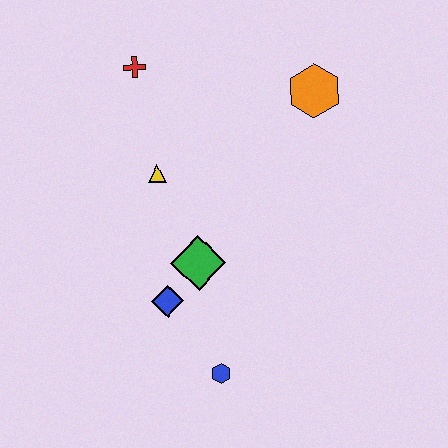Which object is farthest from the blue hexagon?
The red cross is farthest from the blue hexagon.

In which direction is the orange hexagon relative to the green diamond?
The orange hexagon is above the green diamond.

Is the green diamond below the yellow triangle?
Yes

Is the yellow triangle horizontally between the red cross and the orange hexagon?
Yes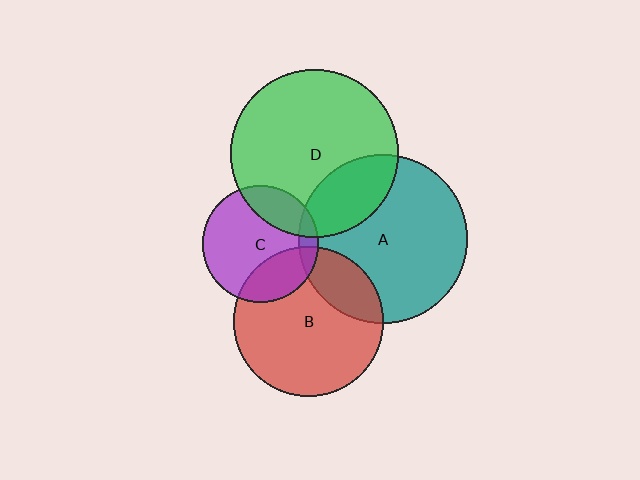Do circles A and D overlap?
Yes.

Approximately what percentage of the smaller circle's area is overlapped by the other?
Approximately 25%.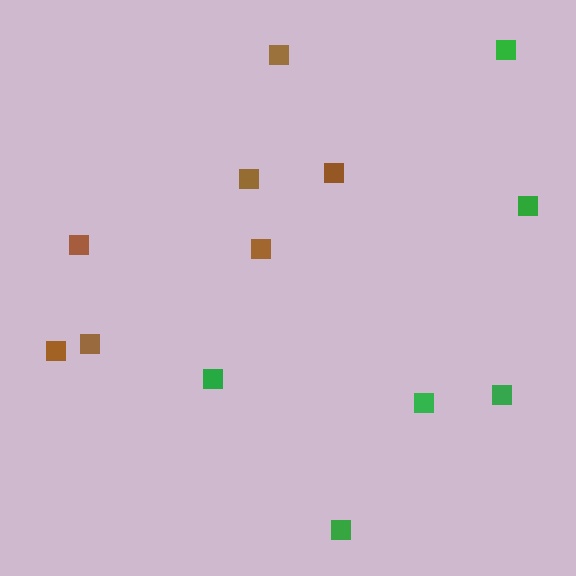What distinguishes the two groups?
There are 2 groups: one group of green squares (6) and one group of brown squares (7).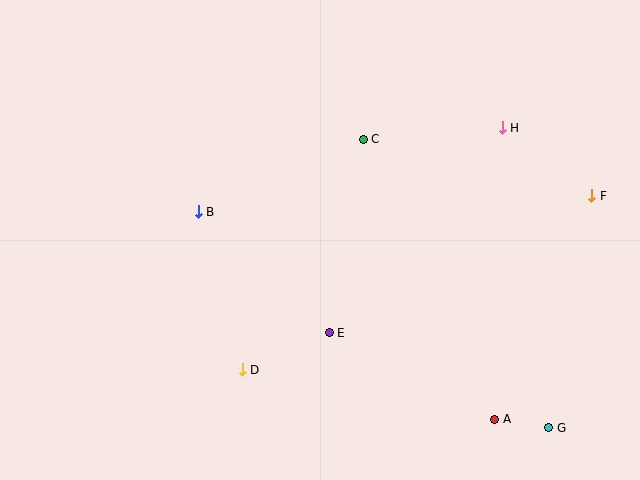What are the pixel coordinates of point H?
Point H is at (502, 128).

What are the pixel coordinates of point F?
Point F is at (592, 196).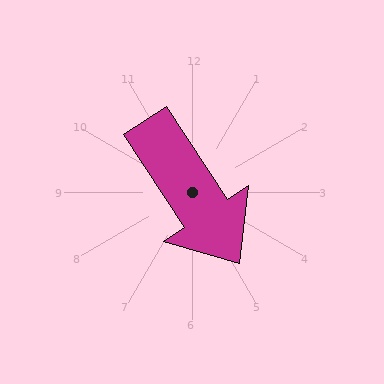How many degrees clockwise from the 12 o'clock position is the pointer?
Approximately 146 degrees.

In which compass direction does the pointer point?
Southeast.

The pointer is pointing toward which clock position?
Roughly 5 o'clock.